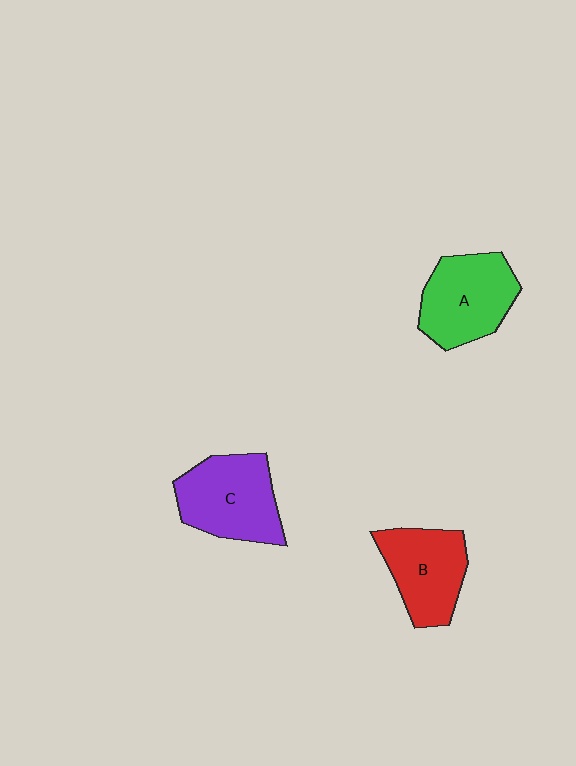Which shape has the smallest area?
Shape B (red).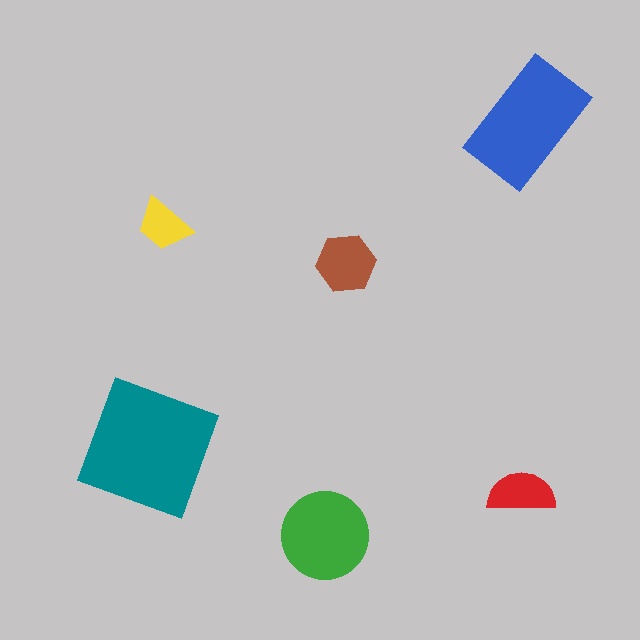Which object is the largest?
The teal square.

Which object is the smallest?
The yellow trapezoid.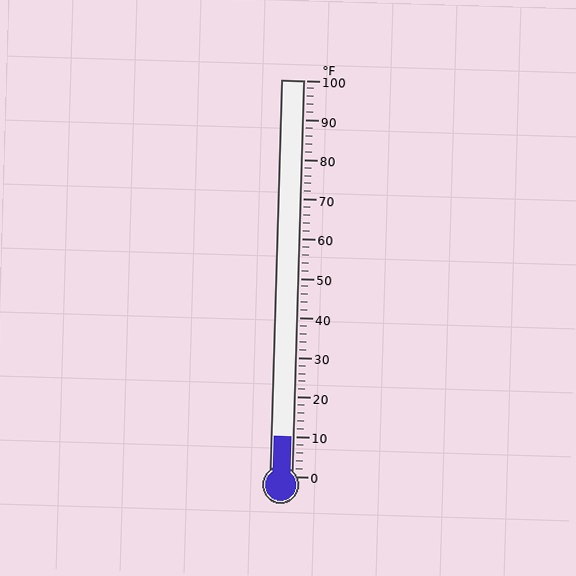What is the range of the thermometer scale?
The thermometer scale ranges from 0°F to 100°F.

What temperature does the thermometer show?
The thermometer shows approximately 10°F.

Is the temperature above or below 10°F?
The temperature is at 10°F.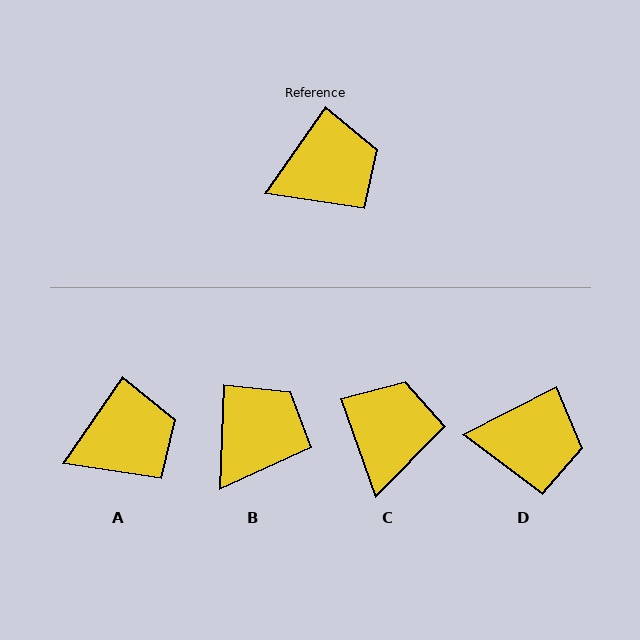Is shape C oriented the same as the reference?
No, it is off by about 54 degrees.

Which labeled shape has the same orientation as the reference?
A.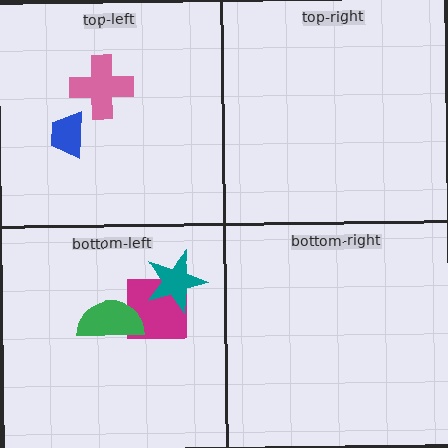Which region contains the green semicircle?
The bottom-left region.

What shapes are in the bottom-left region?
The magenta square, the teal star, the green semicircle.